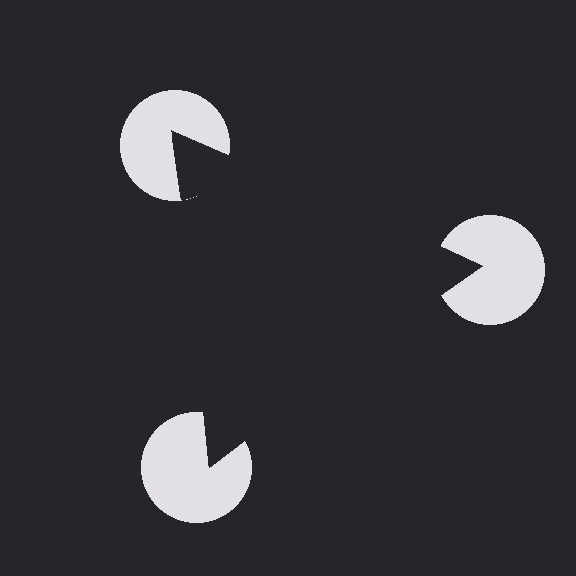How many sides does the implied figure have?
3 sides.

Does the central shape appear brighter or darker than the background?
It typically appears slightly darker than the background, even though no actual brightness change is drawn.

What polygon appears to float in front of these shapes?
An illusory triangle — its edges are inferred from the aligned wedge cuts in the pac-man discs, not physically drawn.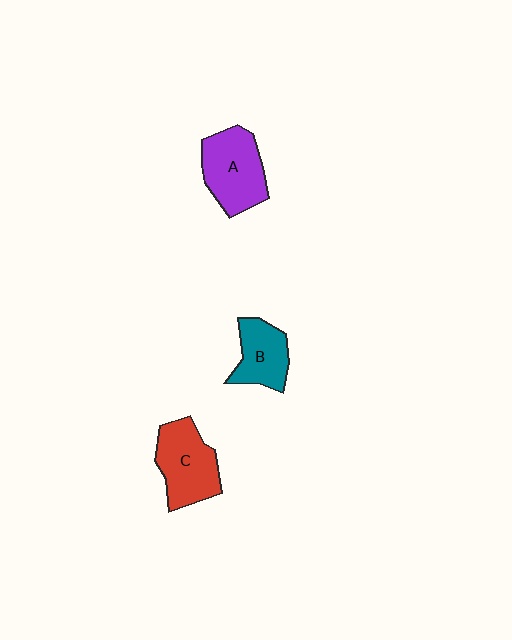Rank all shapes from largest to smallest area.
From largest to smallest: A (purple), C (red), B (teal).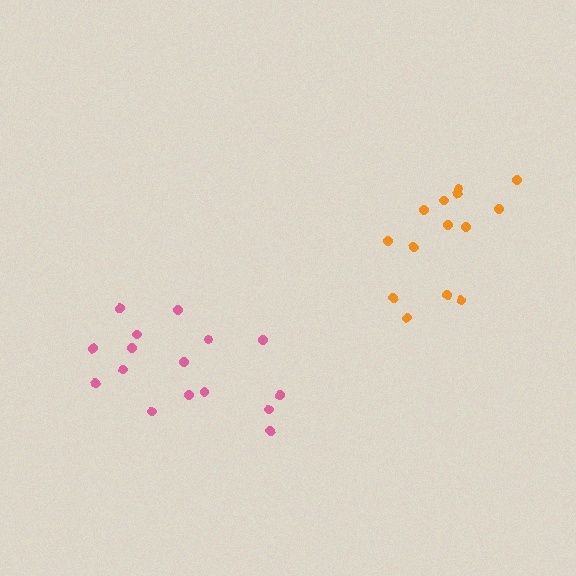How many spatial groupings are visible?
There are 2 spatial groupings.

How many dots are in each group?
Group 1: 16 dots, Group 2: 14 dots (30 total).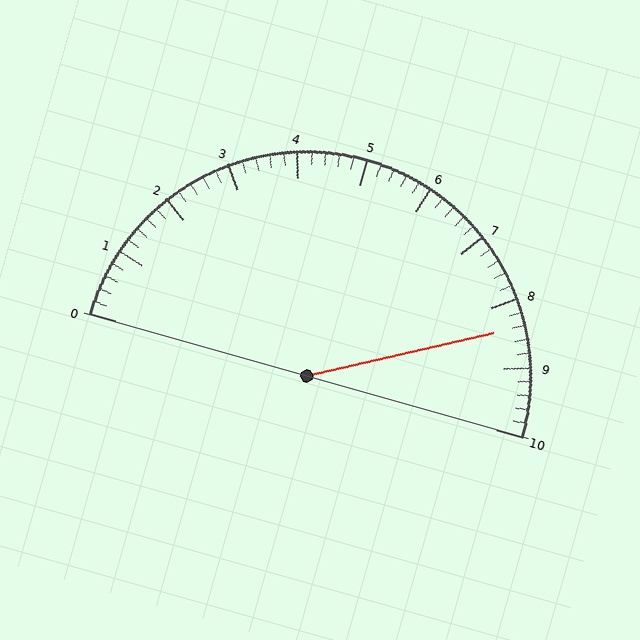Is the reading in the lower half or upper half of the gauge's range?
The reading is in the upper half of the range (0 to 10).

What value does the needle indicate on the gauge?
The needle indicates approximately 8.4.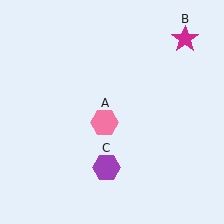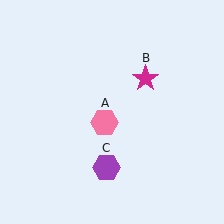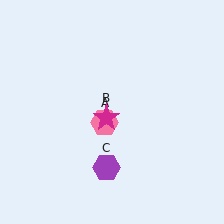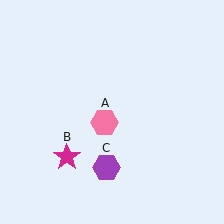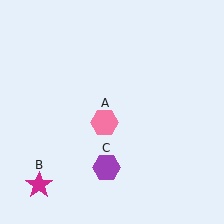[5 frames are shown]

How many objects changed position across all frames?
1 object changed position: magenta star (object B).